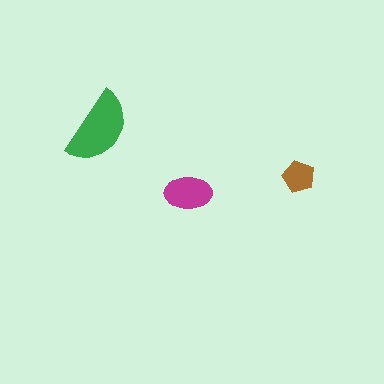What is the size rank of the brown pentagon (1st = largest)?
3rd.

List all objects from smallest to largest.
The brown pentagon, the magenta ellipse, the green semicircle.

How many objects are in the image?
There are 3 objects in the image.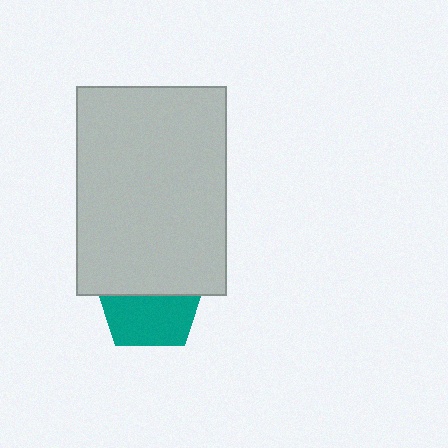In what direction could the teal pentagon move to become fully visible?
The teal pentagon could move down. That would shift it out from behind the light gray rectangle entirely.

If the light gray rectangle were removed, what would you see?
You would see the complete teal pentagon.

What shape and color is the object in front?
The object in front is a light gray rectangle.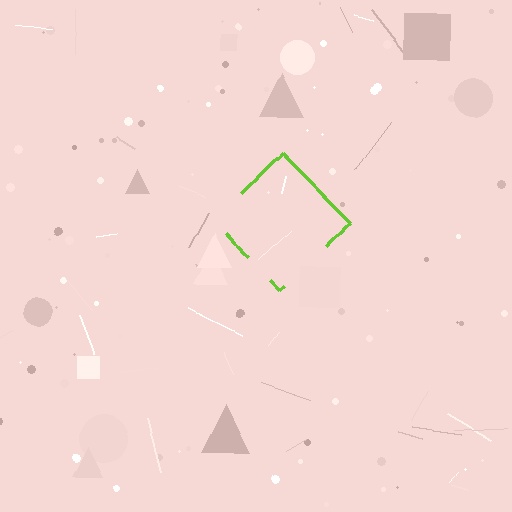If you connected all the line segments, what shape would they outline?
They would outline a diamond.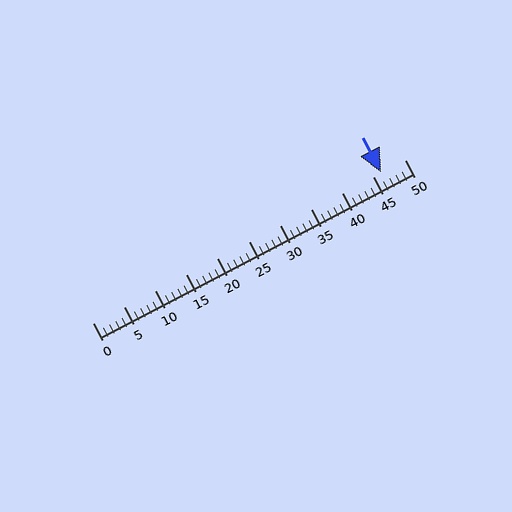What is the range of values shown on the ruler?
The ruler shows values from 0 to 50.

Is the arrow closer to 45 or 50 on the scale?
The arrow is closer to 45.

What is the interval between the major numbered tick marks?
The major tick marks are spaced 5 units apart.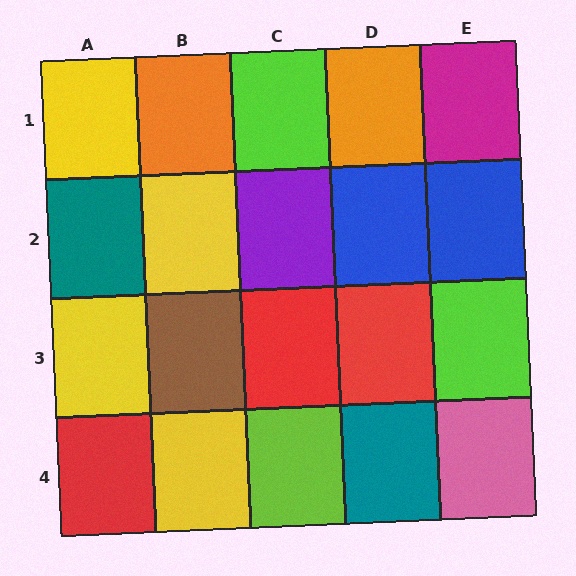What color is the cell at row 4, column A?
Red.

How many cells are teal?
2 cells are teal.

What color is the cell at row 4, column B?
Yellow.